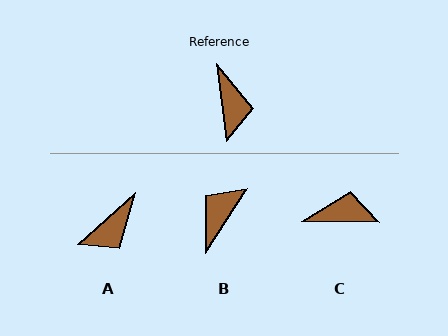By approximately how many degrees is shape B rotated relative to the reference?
Approximately 140 degrees counter-clockwise.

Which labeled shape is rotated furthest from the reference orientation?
B, about 140 degrees away.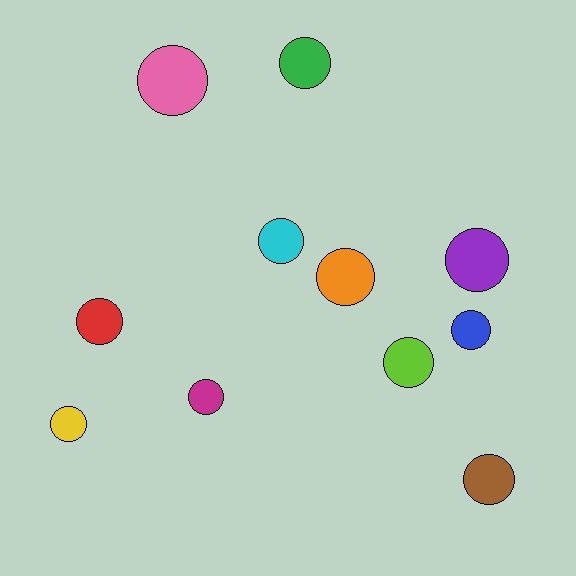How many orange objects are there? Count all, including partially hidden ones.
There is 1 orange object.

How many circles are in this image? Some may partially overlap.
There are 11 circles.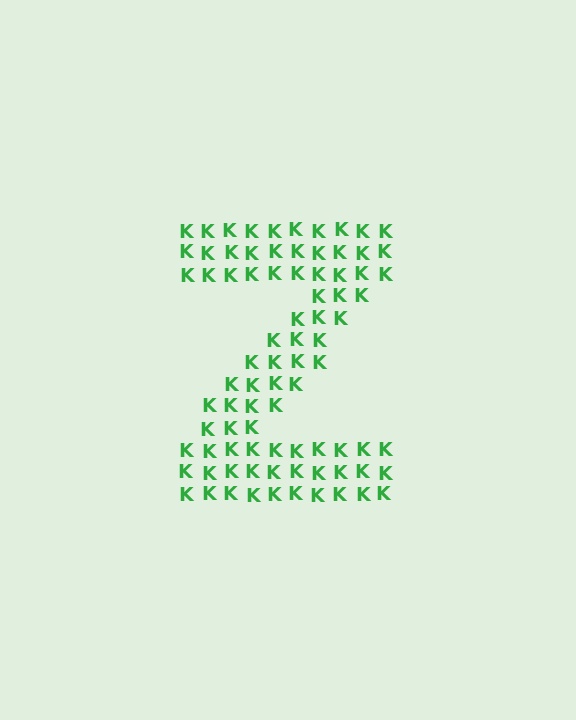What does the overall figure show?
The overall figure shows the letter Z.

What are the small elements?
The small elements are letter K's.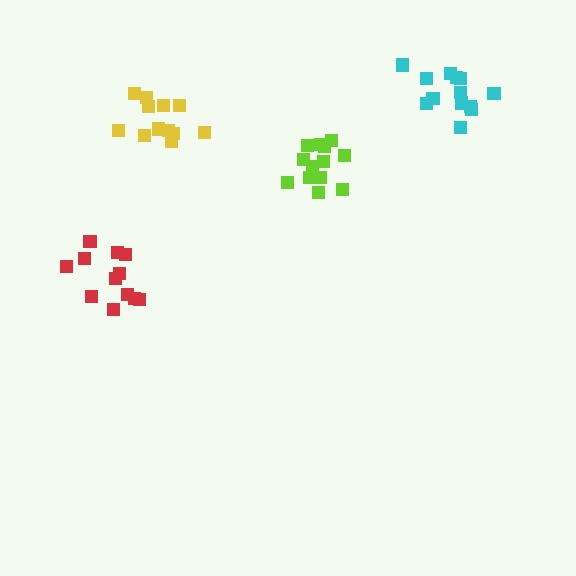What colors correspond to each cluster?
The clusters are colored: yellow, lime, cyan, red.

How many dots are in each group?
Group 1: 12 dots, Group 2: 13 dots, Group 3: 13 dots, Group 4: 12 dots (50 total).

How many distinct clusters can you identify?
There are 4 distinct clusters.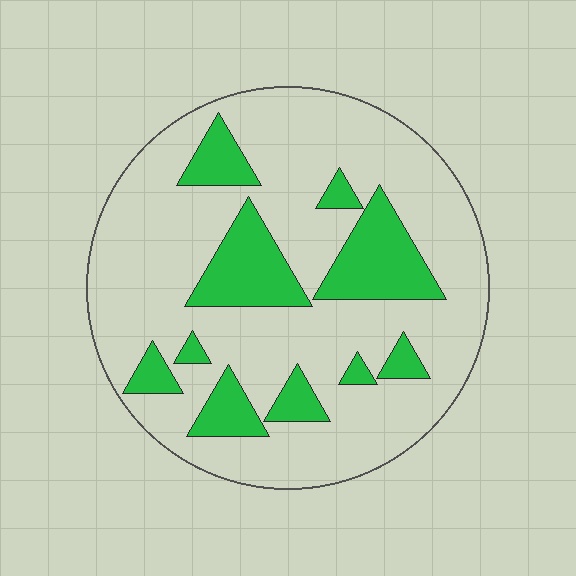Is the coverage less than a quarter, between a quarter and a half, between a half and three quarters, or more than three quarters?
Less than a quarter.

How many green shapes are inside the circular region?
10.